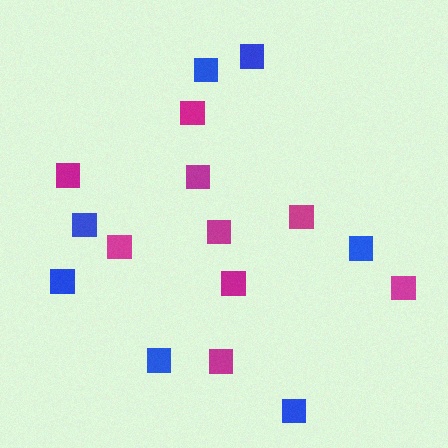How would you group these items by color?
There are 2 groups: one group of magenta squares (9) and one group of blue squares (7).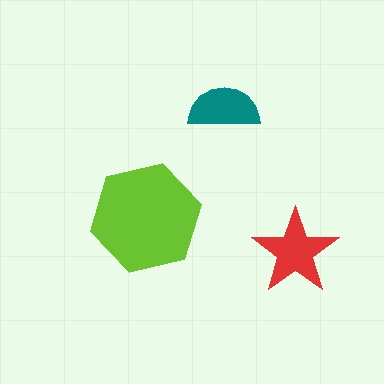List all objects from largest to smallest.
The lime hexagon, the red star, the teal semicircle.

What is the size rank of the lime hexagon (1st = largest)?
1st.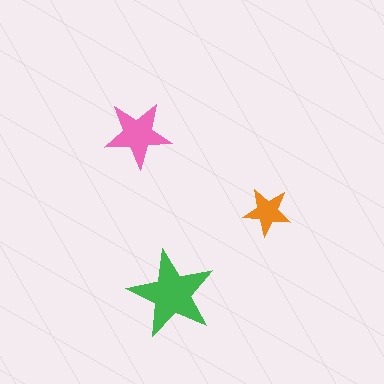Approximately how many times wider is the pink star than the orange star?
About 1.5 times wider.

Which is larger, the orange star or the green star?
The green one.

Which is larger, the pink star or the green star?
The green one.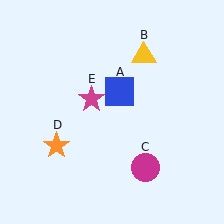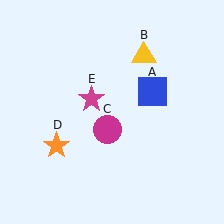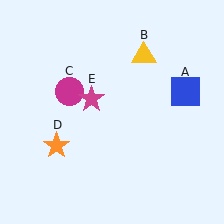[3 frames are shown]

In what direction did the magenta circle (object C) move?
The magenta circle (object C) moved up and to the left.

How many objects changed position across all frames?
2 objects changed position: blue square (object A), magenta circle (object C).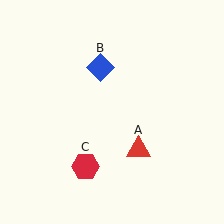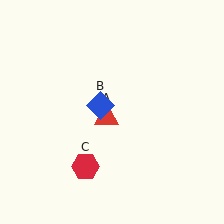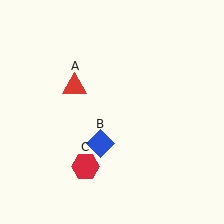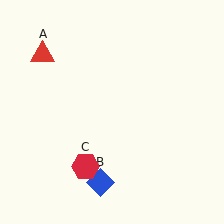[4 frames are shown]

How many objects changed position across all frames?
2 objects changed position: red triangle (object A), blue diamond (object B).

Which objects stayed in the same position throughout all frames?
Red hexagon (object C) remained stationary.